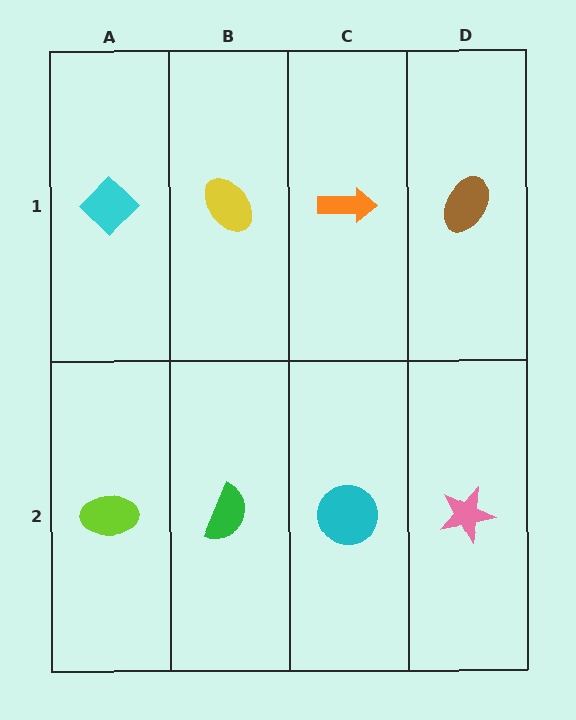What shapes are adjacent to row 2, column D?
A brown ellipse (row 1, column D), a cyan circle (row 2, column C).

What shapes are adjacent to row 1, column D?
A pink star (row 2, column D), an orange arrow (row 1, column C).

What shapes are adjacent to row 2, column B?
A yellow ellipse (row 1, column B), a lime ellipse (row 2, column A), a cyan circle (row 2, column C).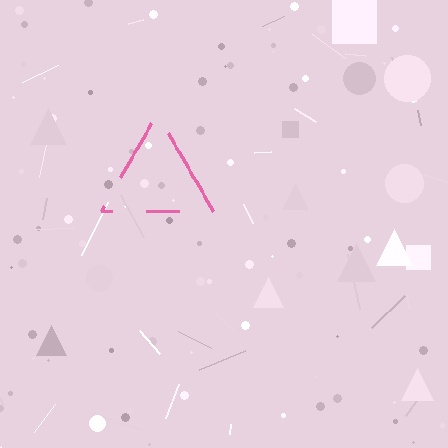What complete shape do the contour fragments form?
The contour fragments form a triangle.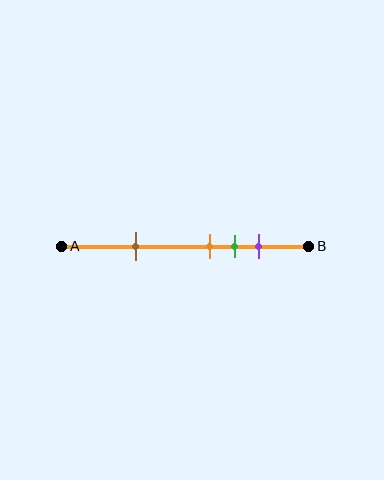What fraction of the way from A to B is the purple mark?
The purple mark is approximately 80% (0.8) of the way from A to B.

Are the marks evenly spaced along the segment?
No, the marks are not evenly spaced.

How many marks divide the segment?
There are 4 marks dividing the segment.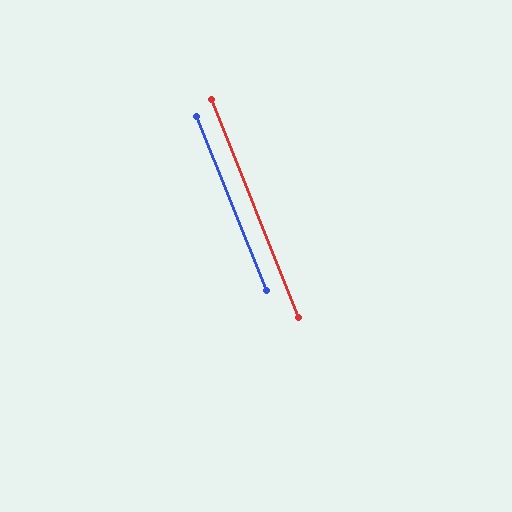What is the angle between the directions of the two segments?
Approximately 0 degrees.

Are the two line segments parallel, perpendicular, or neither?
Parallel — their directions differ by only 0.2°.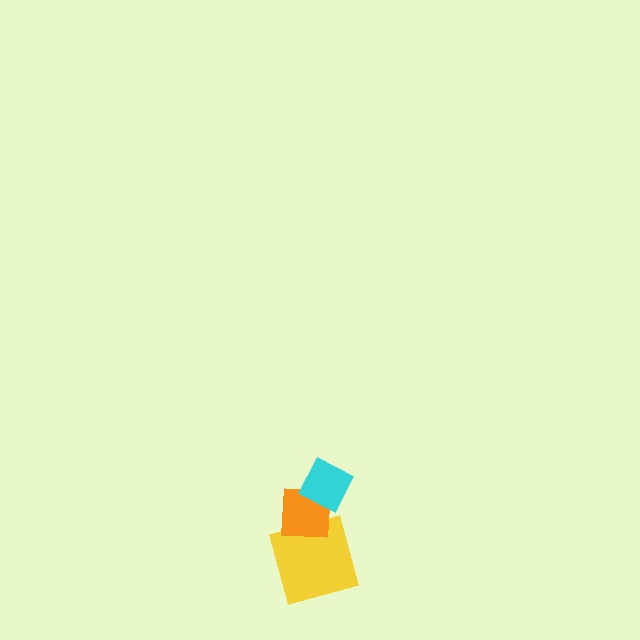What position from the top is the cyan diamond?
The cyan diamond is 1st from the top.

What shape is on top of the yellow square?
The orange square is on top of the yellow square.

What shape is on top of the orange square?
The cyan diamond is on top of the orange square.